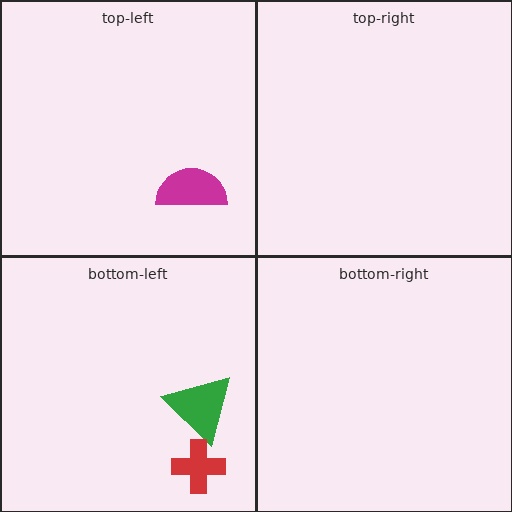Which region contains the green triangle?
The bottom-left region.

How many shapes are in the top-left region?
1.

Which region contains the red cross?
The bottom-left region.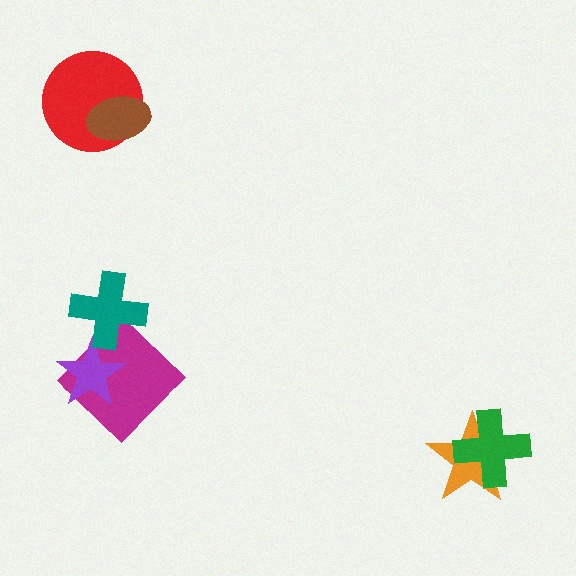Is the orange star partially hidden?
Yes, it is partially covered by another shape.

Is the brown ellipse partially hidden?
No, no other shape covers it.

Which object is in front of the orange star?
The green cross is in front of the orange star.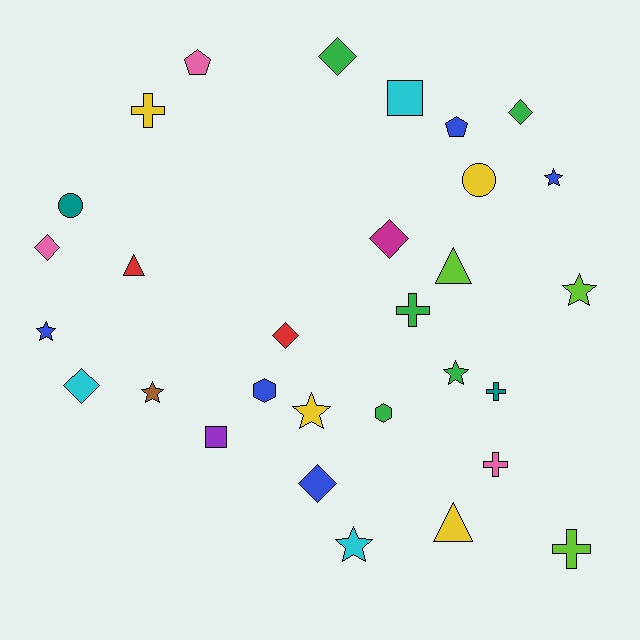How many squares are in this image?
There are 2 squares.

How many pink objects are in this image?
There are 3 pink objects.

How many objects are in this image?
There are 30 objects.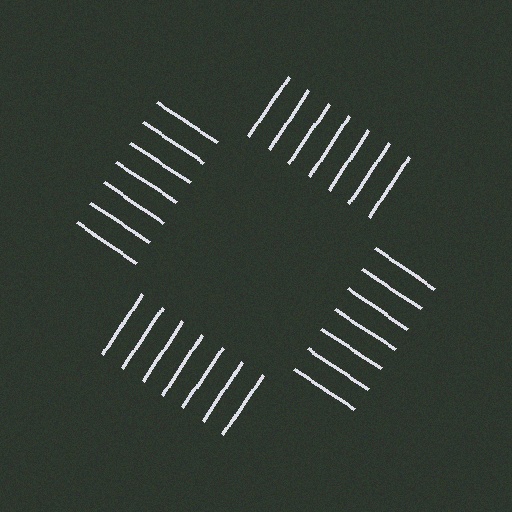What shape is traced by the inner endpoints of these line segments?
An illusory square — the line segments terminate on its edges but no continuous stroke is drawn.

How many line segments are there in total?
28 — 7 along each of the 4 edges.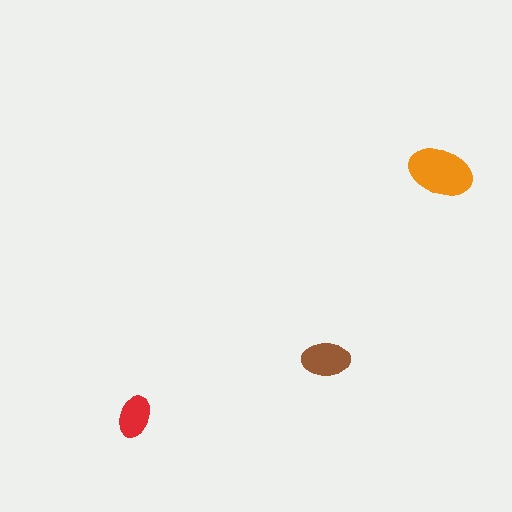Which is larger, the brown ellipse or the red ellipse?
The brown one.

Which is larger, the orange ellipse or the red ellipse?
The orange one.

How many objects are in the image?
There are 3 objects in the image.